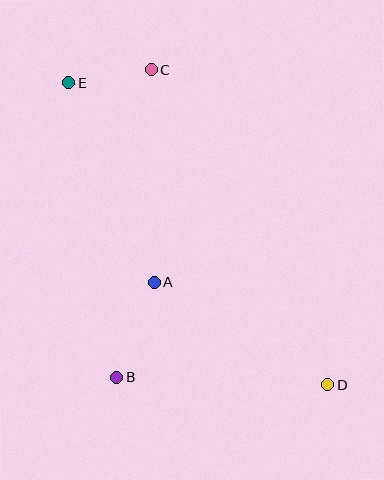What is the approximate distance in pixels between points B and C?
The distance between B and C is approximately 310 pixels.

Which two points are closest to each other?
Points C and E are closest to each other.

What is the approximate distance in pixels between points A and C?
The distance between A and C is approximately 213 pixels.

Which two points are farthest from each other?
Points D and E are farthest from each other.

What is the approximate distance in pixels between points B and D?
The distance between B and D is approximately 211 pixels.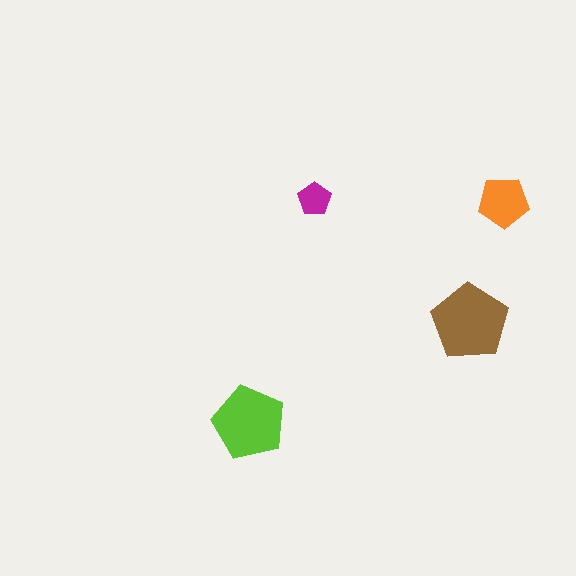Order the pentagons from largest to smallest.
the brown one, the lime one, the orange one, the magenta one.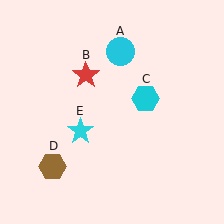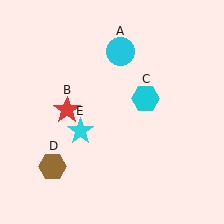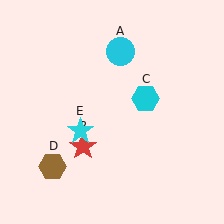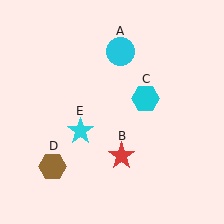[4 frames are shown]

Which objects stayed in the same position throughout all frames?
Cyan circle (object A) and cyan hexagon (object C) and brown hexagon (object D) and cyan star (object E) remained stationary.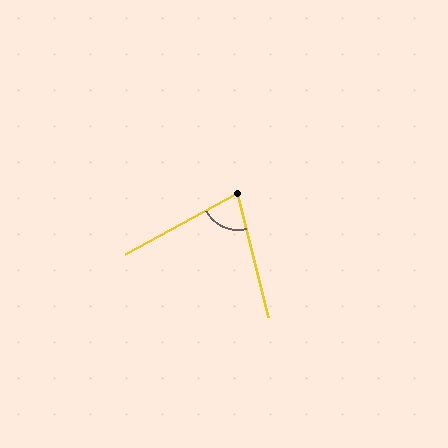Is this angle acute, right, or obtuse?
It is acute.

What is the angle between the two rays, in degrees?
Approximately 76 degrees.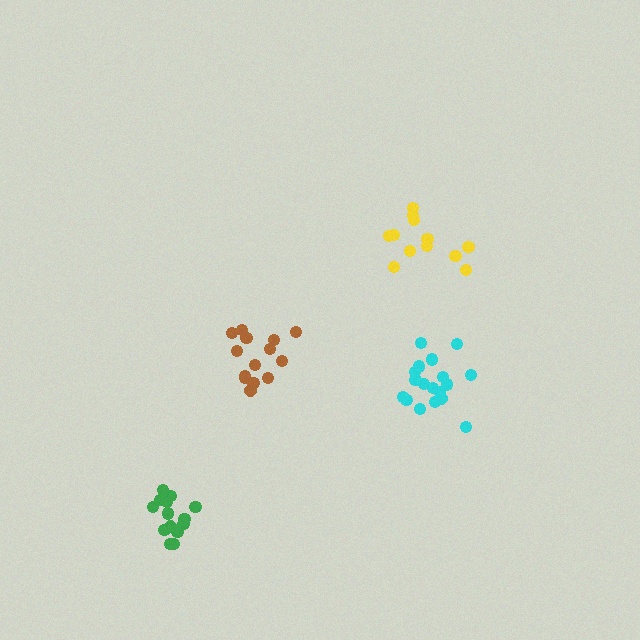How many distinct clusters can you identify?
There are 4 distinct clusters.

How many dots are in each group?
Group 1: 14 dots, Group 2: 18 dots, Group 3: 12 dots, Group 4: 14 dots (58 total).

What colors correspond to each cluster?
The clusters are colored: brown, cyan, yellow, green.